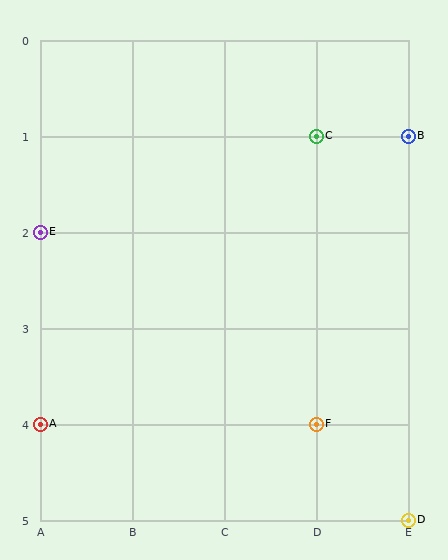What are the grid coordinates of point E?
Point E is at grid coordinates (A, 2).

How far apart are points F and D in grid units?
Points F and D are 1 column and 1 row apart (about 1.4 grid units diagonally).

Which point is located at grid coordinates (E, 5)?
Point D is at (E, 5).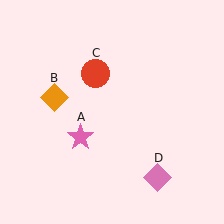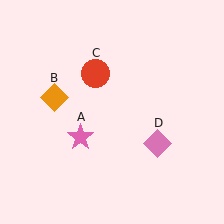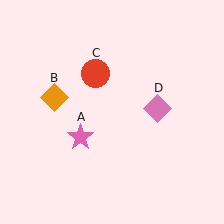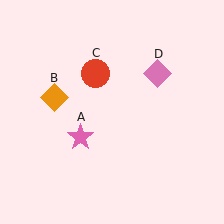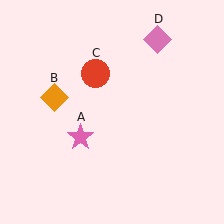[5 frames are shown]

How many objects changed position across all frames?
1 object changed position: pink diamond (object D).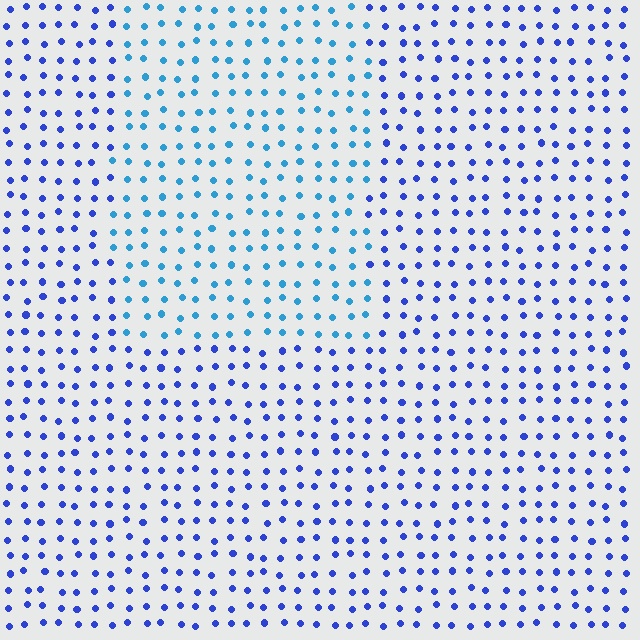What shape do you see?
I see a rectangle.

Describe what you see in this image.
The image is filled with small blue elements in a uniform arrangement. A rectangle-shaped region is visible where the elements are tinted to a slightly different hue, forming a subtle color boundary.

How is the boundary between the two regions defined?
The boundary is defined purely by a slight shift in hue (about 33 degrees). Spacing, size, and orientation are identical on both sides.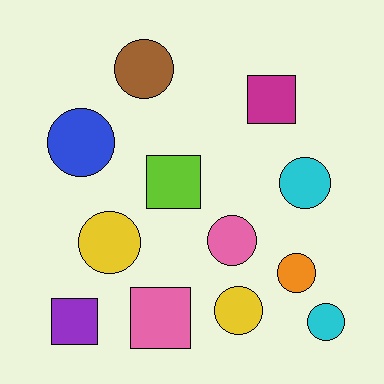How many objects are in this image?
There are 12 objects.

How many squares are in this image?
There are 4 squares.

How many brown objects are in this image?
There is 1 brown object.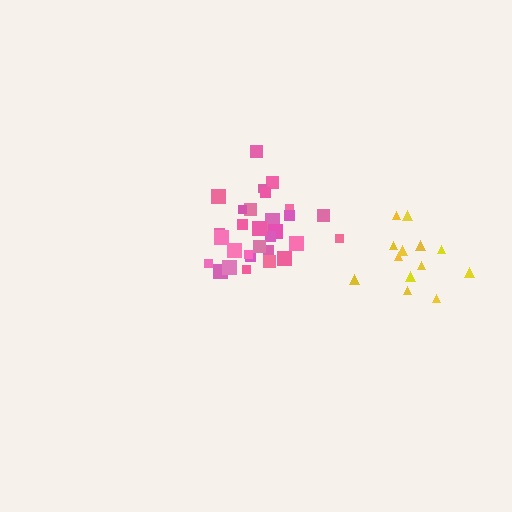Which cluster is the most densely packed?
Pink.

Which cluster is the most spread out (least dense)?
Yellow.